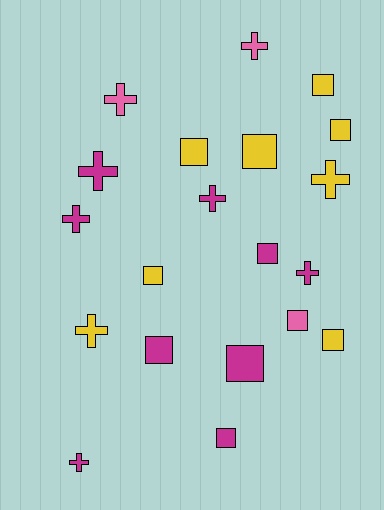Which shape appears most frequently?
Square, with 11 objects.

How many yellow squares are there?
There are 6 yellow squares.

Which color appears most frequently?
Magenta, with 9 objects.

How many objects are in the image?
There are 20 objects.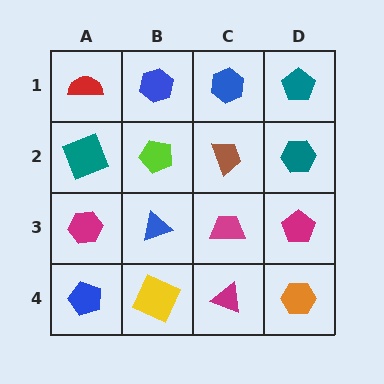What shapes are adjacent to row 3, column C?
A brown trapezoid (row 2, column C), a magenta triangle (row 4, column C), a blue triangle (row 3, column B), a magenta pentagon (row 3, column D).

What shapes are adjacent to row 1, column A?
A teal square (row 2, column A), a blue hexagon (row 1, column B).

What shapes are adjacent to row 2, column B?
A blue hexagon (row 1, column B), a blue triangle (row 3, column B), a teal square (row 2, column A), a brown trapezoid (row 2, column C).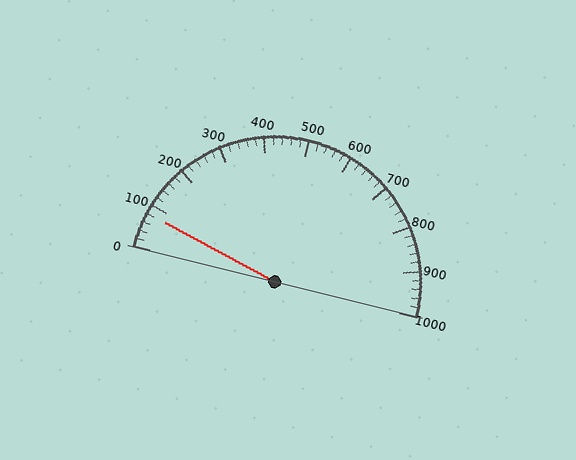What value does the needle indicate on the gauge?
The needle indicates approximately 80.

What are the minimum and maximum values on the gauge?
The gauge ranges from 0 to 1000.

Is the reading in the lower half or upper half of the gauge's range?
The reading is in the lower half of the range (0 to 1000).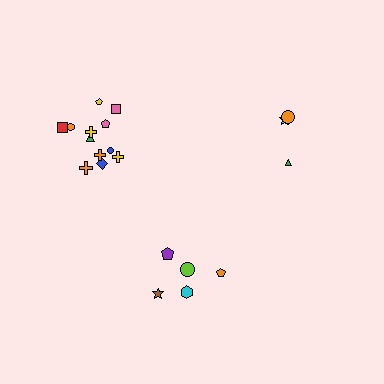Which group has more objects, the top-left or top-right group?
The top-left group.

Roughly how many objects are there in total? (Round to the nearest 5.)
Roughly 20 objects in total.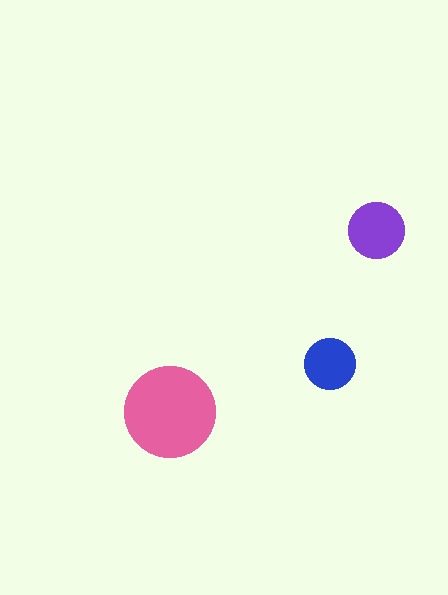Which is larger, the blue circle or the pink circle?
The pink one.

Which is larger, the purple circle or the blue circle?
The purple one.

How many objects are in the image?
There are 3 objects in the image.